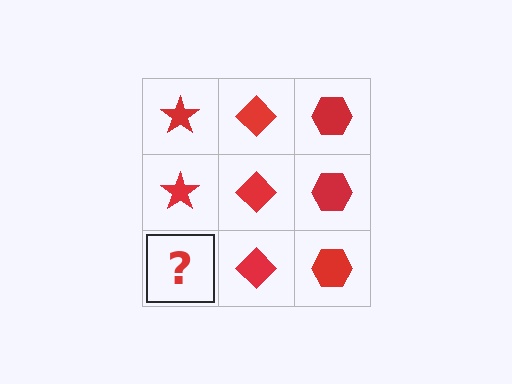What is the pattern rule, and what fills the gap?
The rule is that each column has a consistent shape. The gap should be filled with a red star.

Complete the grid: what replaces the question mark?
The question mark should be replaced with a red star.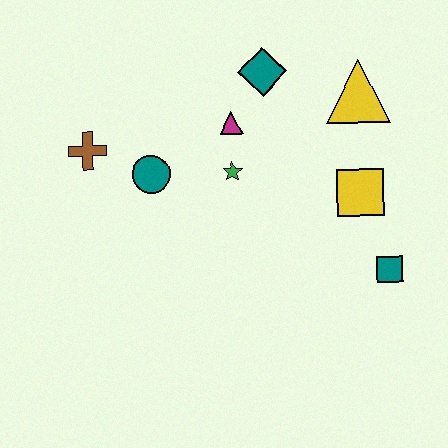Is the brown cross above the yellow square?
Yes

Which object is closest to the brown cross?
The teal circle is closest to the brown cross.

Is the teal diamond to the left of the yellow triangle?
Yes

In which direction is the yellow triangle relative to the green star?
The yellow triangle is to the right of the green star.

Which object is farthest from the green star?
The teal square is farthest from the green star.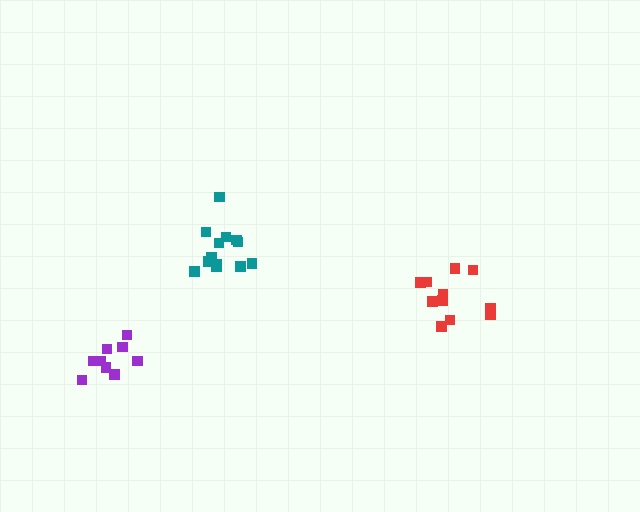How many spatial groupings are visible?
There are 3 spatial groupings.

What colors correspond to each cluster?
The clusters are colored: red, teal, purple.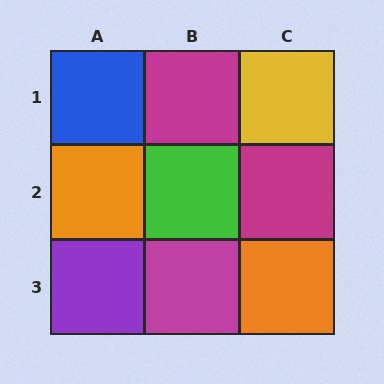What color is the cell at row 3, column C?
Orange.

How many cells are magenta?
3 cells are magenta.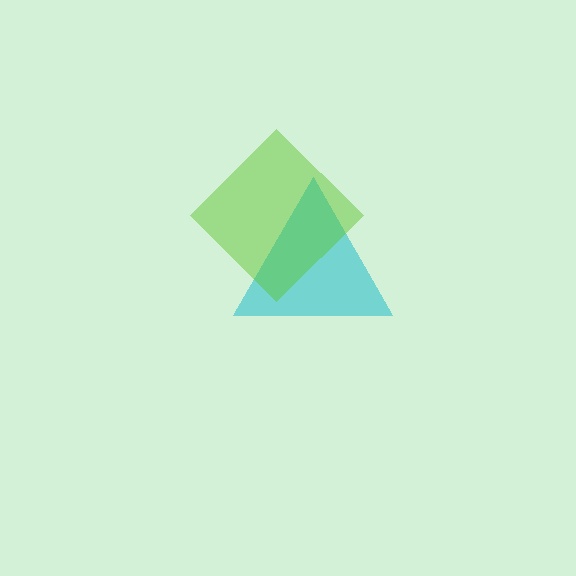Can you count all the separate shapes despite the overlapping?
Yes, there are 2 separate shapes.